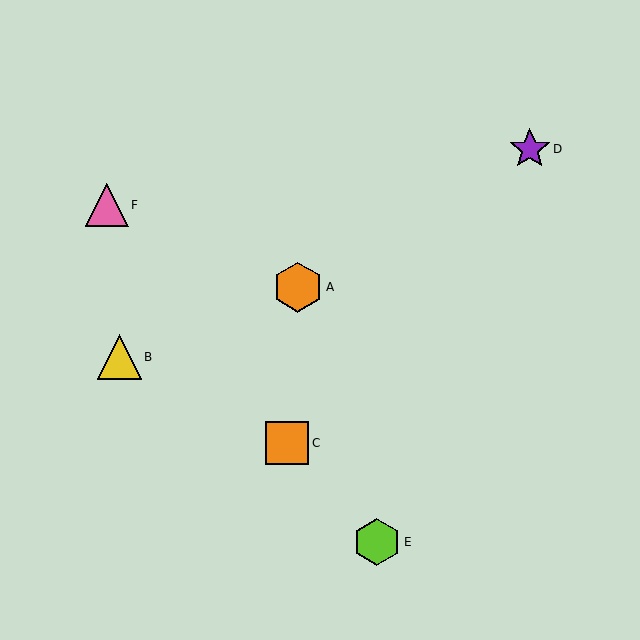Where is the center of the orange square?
The center of the orange square is at (287, 443).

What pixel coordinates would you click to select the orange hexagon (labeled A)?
Click at (298, 287) to select the orange hexagon A.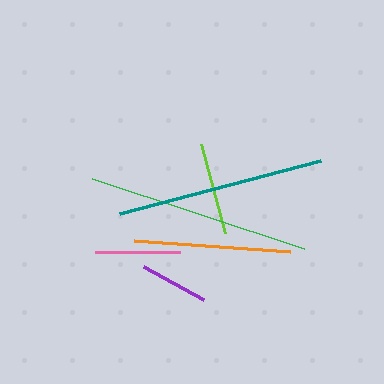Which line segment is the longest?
The green line is the longest at approximately 223 pixels.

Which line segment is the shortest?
The purple line is the shortest at approximately 69 pixels.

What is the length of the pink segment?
The pink segment is approximately 85 pixels long.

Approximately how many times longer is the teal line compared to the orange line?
The teal line is approximately 1.3 times the length of the orange line.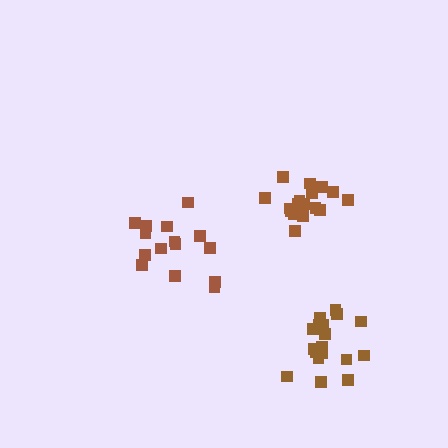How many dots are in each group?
Group 1: 17 dots, Group 2: 15 dots, Group 3: 19 dots (51 total).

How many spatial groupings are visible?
There are 3 spatial groupings.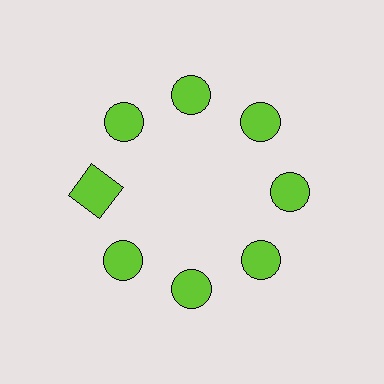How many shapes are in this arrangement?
There are 8 shapes arranged in a ring pattern.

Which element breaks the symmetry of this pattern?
The lime square at roughly the 9 o'clock position breaks the symmetry. All other shapes are lime circles.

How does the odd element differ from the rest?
It has a different shape: square instead of circle.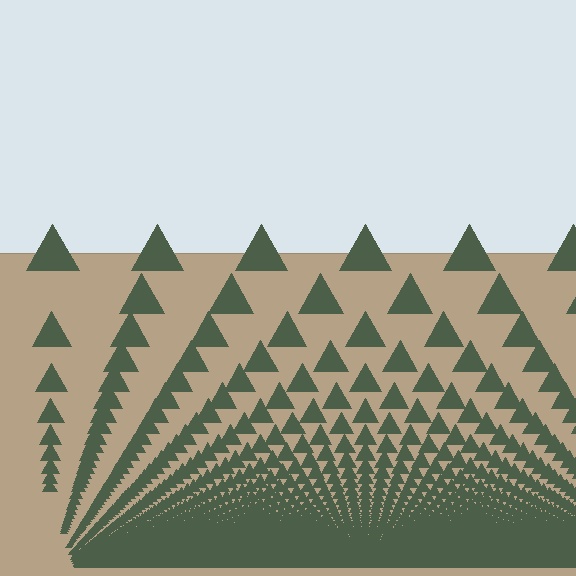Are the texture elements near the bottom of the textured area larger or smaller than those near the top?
Smaller. The gradient is inverted — elements near the bottom are smaller and denser.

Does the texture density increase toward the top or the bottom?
Density increases toward the bottom.